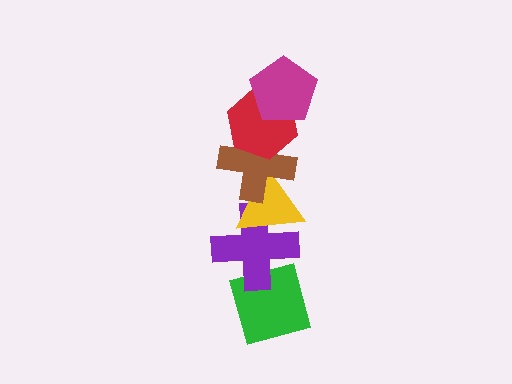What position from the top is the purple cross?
The purple cross is 5th from the top.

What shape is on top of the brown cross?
The red hexagon is on top of the brown cross.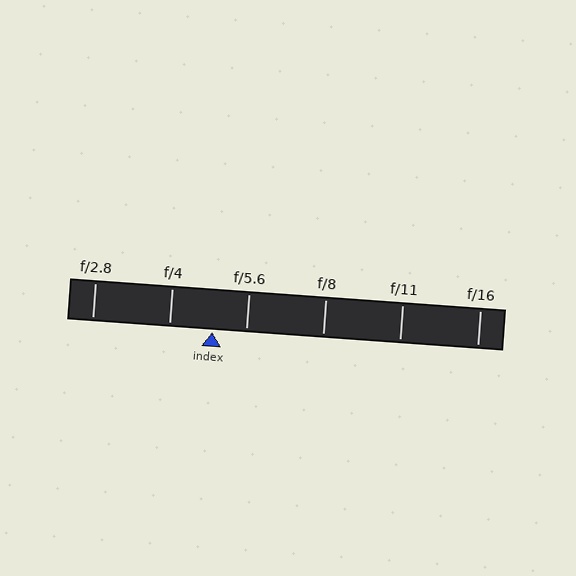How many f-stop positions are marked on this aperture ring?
There are 6 f-stop positions marked.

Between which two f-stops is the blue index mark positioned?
The index mark is between f/4 and f/5.6.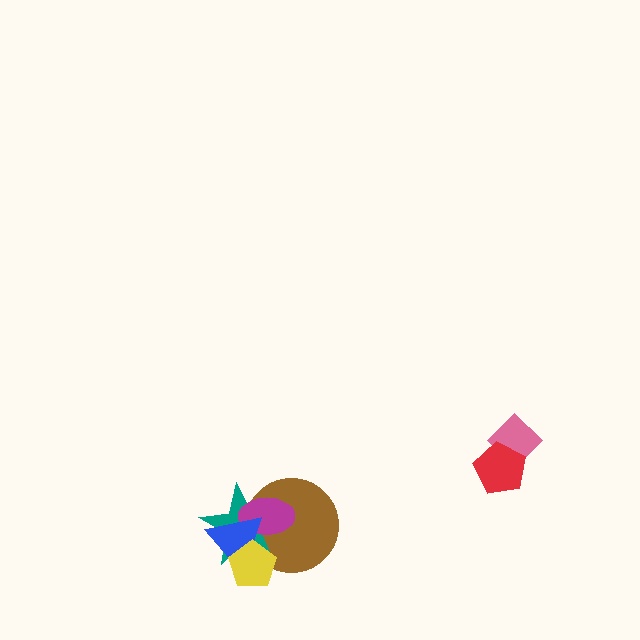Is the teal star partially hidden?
Yes, it is partially covered by another shape.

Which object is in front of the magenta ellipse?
The blue triangle is in front of the magenta ellipse.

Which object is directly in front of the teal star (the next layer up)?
The magenta ellipse is directly in front of the teal star.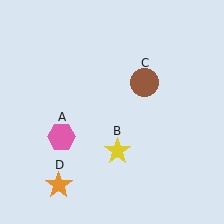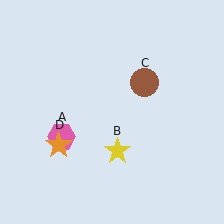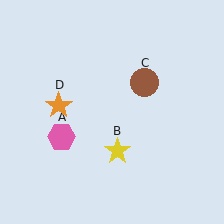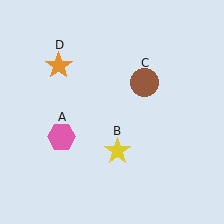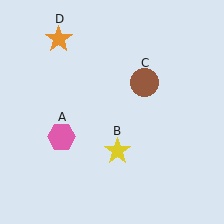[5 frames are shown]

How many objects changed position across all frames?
1 object changed position: orange star (object D).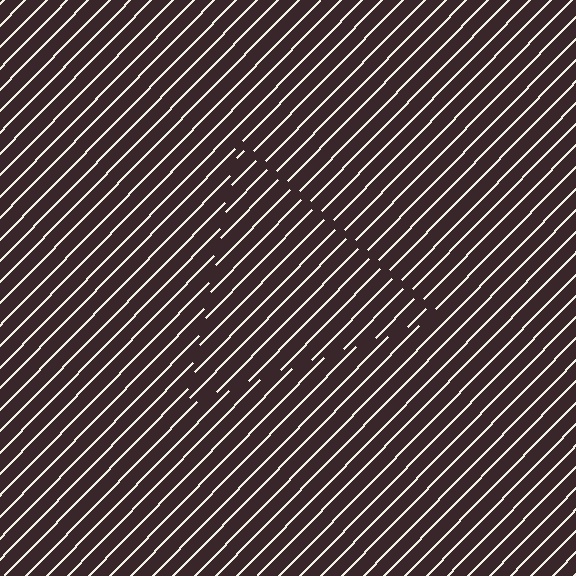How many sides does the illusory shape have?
3 sides — the line-ends trace a triangle.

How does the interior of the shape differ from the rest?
The interior of the shape contains the same grating, shifted by half a period — the contour is defined by the phase discontinuity where line-ends from the inner and outer gratings abut.